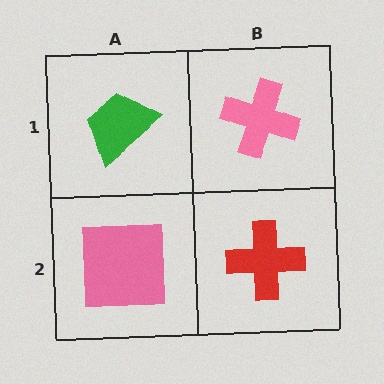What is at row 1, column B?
A pink cross.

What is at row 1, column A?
A green trapezoid.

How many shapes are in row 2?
2 shapes.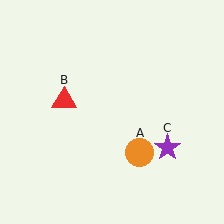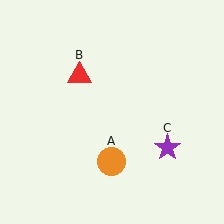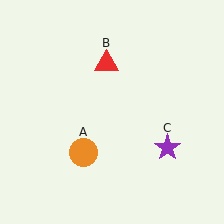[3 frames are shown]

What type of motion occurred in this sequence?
The orange circle (object A), red triangle (object B) rotated clockwise around the center of the scene.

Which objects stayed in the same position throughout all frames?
Purple star (object C) remained stationary.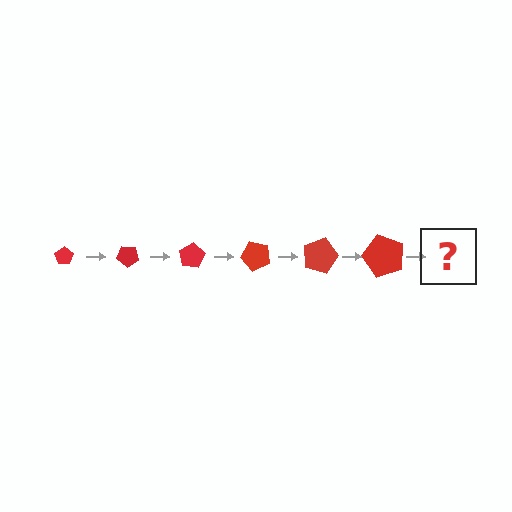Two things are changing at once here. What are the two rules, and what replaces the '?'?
The two rules are that the pentagon grows larger each step and it rotates 40 degrees each step. The '?' should be a pentagon, larger than the previous one and rotated 240 degrees from the start.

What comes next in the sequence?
The next element should be a pentagon, larger than the previous one and rotated 240 degrees from the start.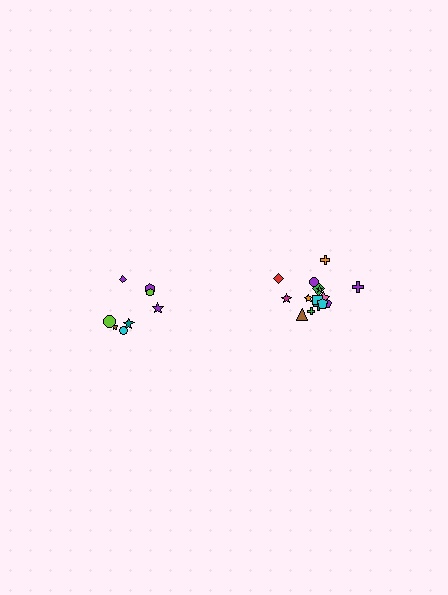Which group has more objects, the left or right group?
The right group.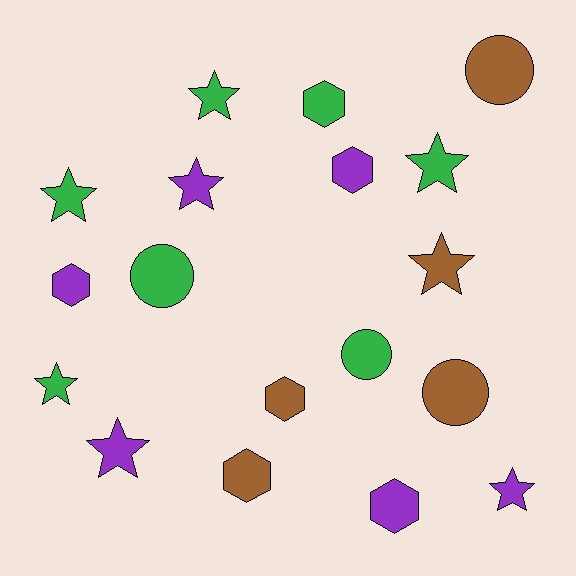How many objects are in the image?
There are 18 objects.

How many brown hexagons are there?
There are 2 brown hexagons.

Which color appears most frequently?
Green, with 7 objects.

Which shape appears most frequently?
Star, with 8 objects.